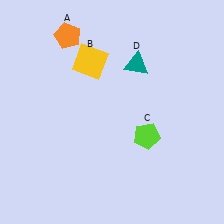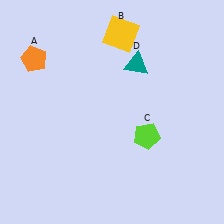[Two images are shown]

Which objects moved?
The objects that moved are: the orange pentagon (A), the yellow square (B).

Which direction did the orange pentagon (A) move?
The orange pentagon (A) moved left.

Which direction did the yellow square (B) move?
The yellow square (B) moved right.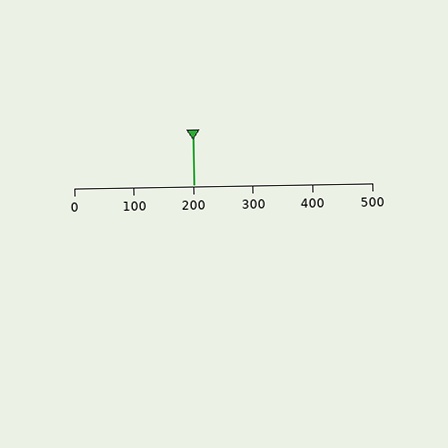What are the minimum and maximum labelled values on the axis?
The axis runs from 0 to 500.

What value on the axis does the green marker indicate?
The marker indicates approximately 200.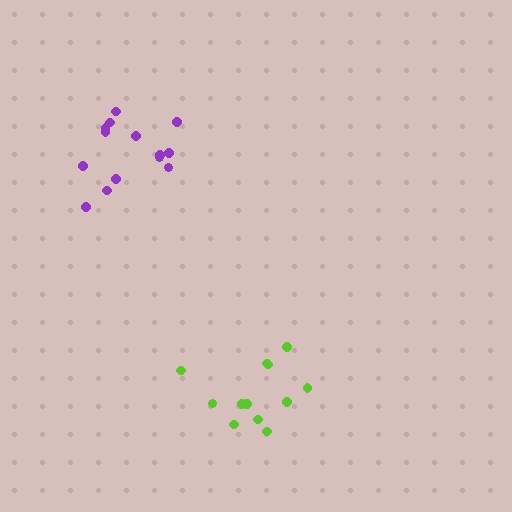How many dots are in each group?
Group 1: 12 dots, Group 2: 14 dots (26 total).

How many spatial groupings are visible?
There are 2 spatial groupings.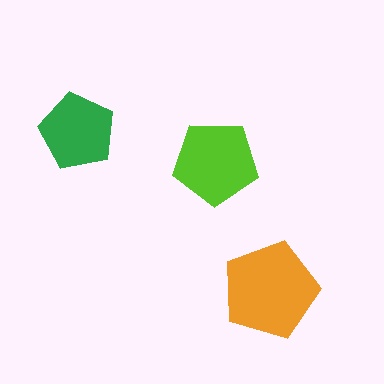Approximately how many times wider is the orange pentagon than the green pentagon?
About 1.5 times wider.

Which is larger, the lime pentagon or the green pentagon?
The lime one.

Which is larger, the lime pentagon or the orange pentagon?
The orange one.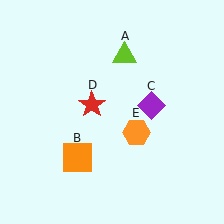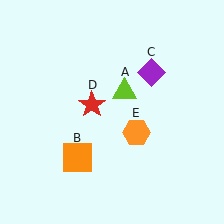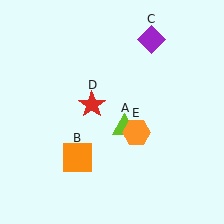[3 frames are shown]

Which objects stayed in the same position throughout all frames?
Orange square (object B) and red star (object D) and orange hexagon (object E) remained stationary.